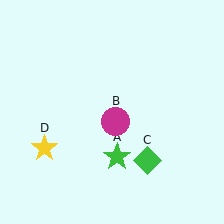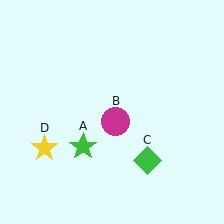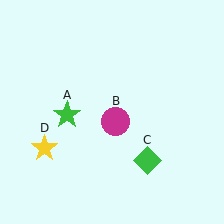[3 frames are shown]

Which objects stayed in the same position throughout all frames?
Magenta circle (object B) and green diamond (object C) and yellow star (object D) remained stationary.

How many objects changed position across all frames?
1 object changed position: green star (object A).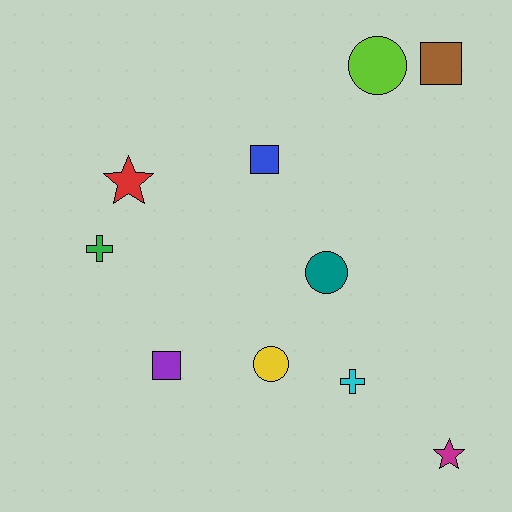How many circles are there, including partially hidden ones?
There are 3 circles.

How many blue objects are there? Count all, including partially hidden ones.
There is 1 blue object.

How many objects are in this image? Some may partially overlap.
There are 10 objects.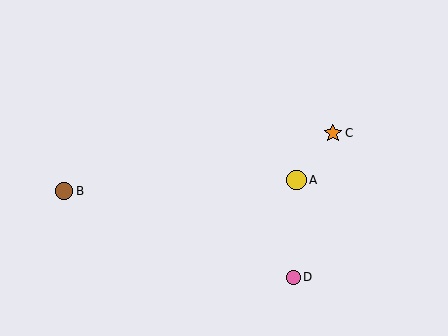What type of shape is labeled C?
Shape C is an orange star.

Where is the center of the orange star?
The center of the orange star is at (333, 133).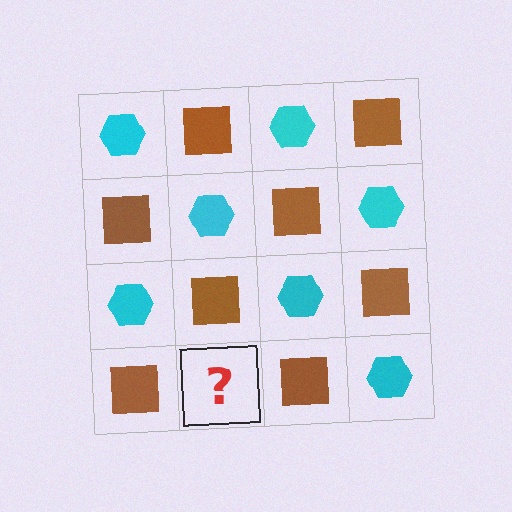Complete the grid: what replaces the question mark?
The question mark should be replaced with a cyan hexagon.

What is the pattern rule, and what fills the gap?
The rule is that it alternates cyan hexagon and brown square in a checkerboard pattern. The gap should be filled with a cyan hexagon.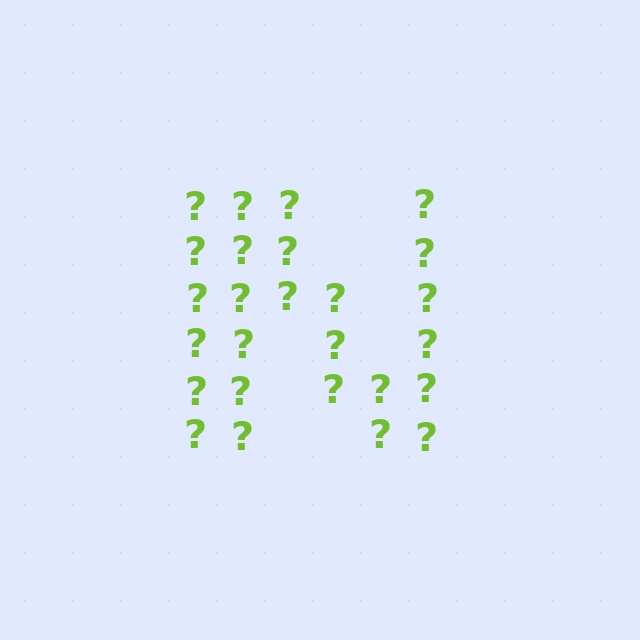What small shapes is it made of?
It is made of small question marks.